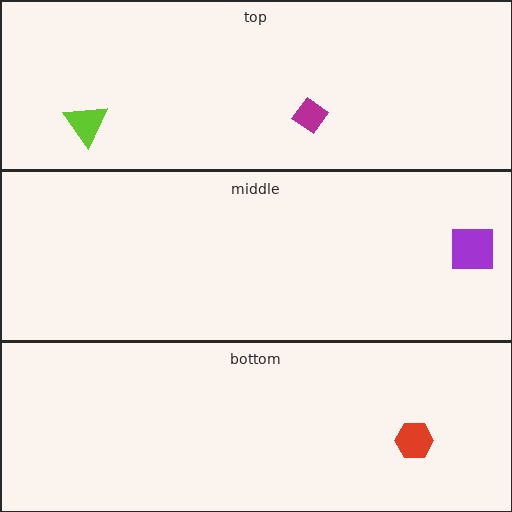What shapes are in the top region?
The magenta diamond, the lime triangle.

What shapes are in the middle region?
The purple square.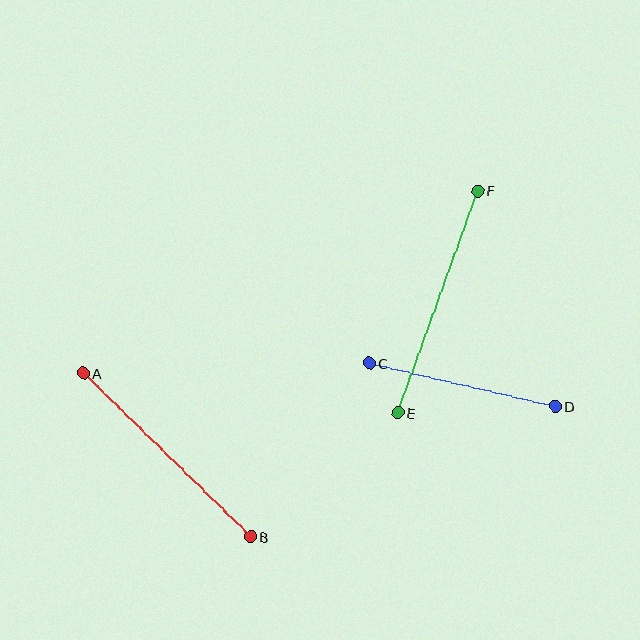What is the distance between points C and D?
The distance is approximately 191 pixels.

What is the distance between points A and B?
The distance is approximately 234 pixels.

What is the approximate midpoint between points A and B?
The midpoint is at approximately (167, 455) pixels.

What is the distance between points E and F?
The distance is approximately 236 pixels.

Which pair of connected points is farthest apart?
Points E and F are farthest apart.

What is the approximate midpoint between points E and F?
The midpoint is at approximately (438, 302) pixels.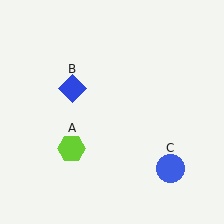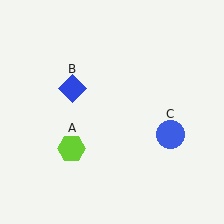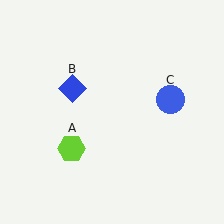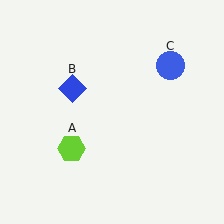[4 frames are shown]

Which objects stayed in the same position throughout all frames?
Lime hexagon (object A) and blue diamond (object B) remained stationary.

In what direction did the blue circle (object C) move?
The blue circle (object C) moved up.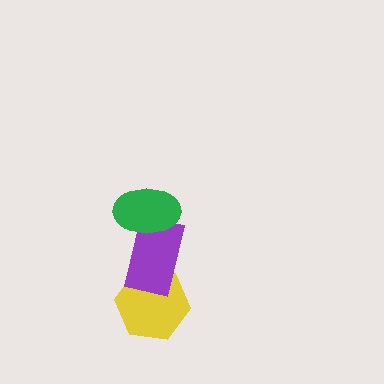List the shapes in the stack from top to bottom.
From top to bottom: the green ellipse, the purple rectangle, the yellow hexagon.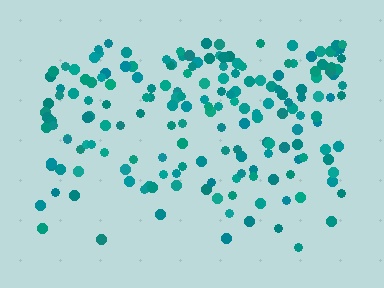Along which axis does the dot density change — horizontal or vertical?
Vertical.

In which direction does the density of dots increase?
From bottom to top, with the top side densest.